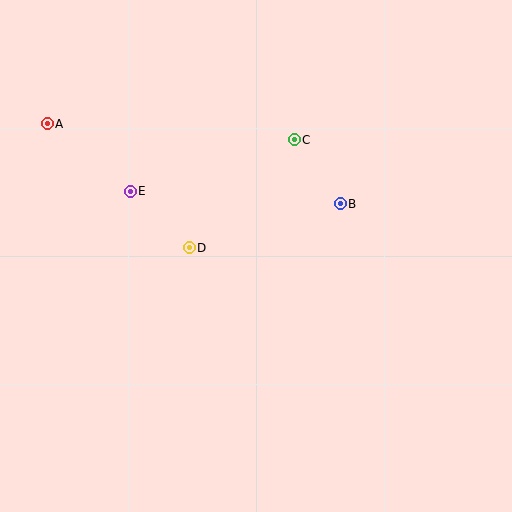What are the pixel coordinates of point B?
Point B is at (340, 204).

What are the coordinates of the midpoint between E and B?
The midpoint between E and B is at (235, 197).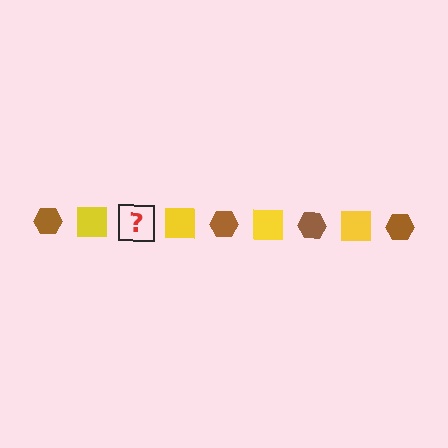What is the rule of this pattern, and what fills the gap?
The rule is that the pattern alternates between brown hexagon and yellow square. The gap should be filled with a brown hexagon.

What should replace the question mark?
The question mark should be replaced with a brown hexagon.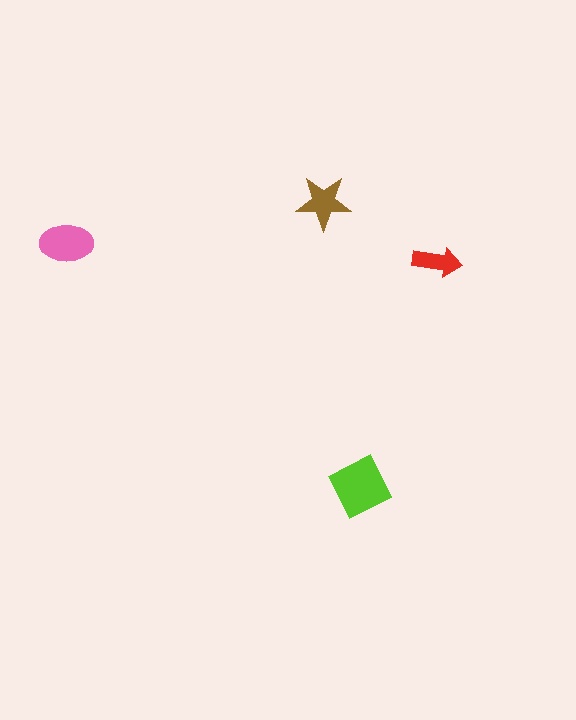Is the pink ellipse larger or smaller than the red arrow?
Larger.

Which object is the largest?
The lime diamond.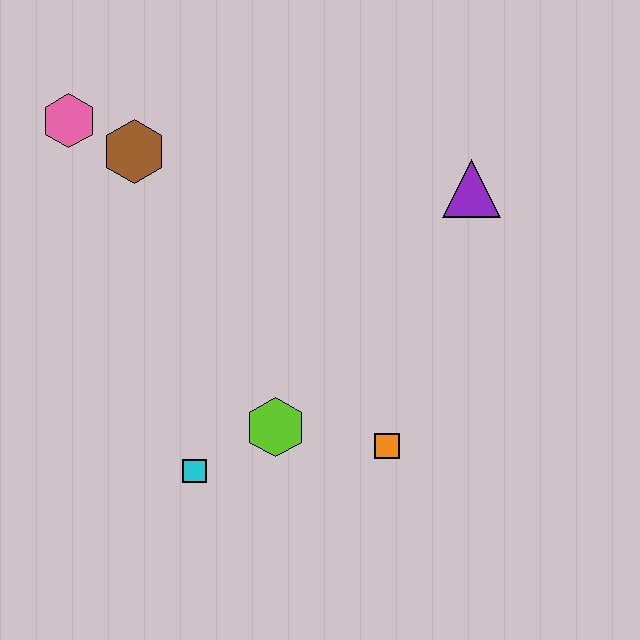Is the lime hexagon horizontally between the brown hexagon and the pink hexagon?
No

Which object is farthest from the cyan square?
The purple triangle is farthest from the cyan square.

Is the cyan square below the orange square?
Yes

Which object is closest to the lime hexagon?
The cyan square is closest to the lime hexagon.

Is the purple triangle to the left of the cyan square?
No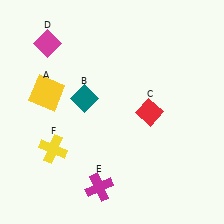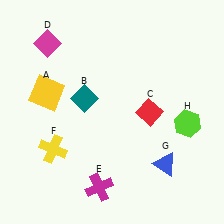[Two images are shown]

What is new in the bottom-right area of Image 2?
A lime hexagon (H) was added in the bottom-right area of Image 2.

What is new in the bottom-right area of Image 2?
A blue triangle (G) was added in the bottom-right area of Image 2.